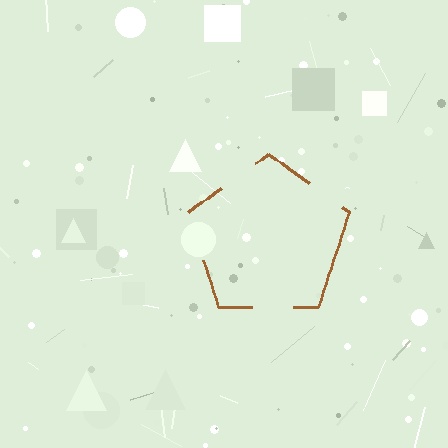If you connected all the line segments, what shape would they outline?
They would outline a pentagon.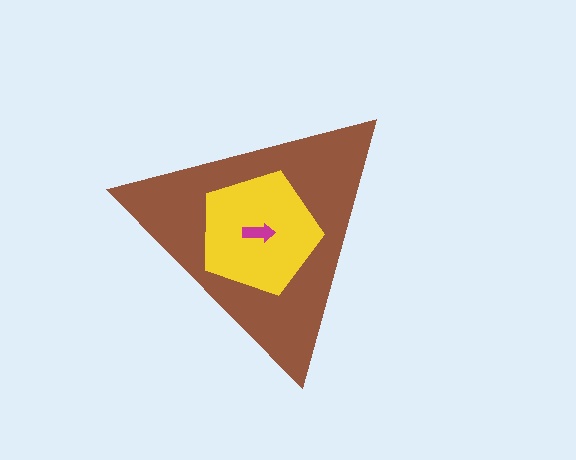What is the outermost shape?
The brown triangle.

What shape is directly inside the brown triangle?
The yellow pentagon.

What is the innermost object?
The magenta arrow.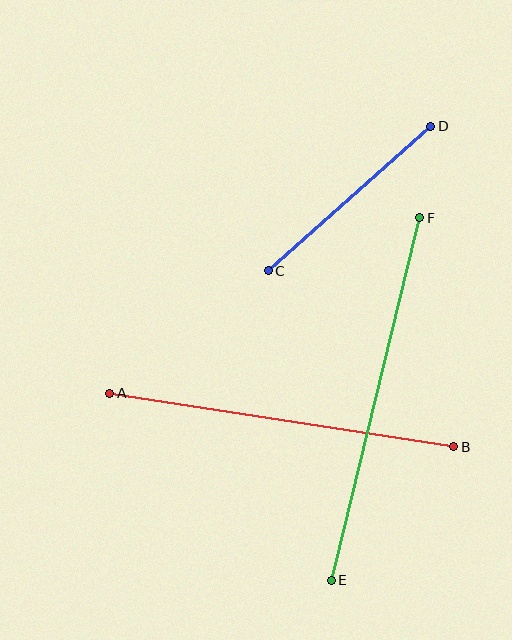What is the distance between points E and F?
The distance is approximately 374 pixels.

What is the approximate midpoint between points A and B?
The midpoint is at approximately (282, 420) pixels.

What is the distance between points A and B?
The distance is approximately 348 pixels.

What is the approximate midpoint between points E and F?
The midpoint is at approximately (375, 399) pixels.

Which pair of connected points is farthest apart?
Points E and F are farthest apart.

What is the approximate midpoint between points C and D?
The midpoint is at approximately (349, 198) pixels.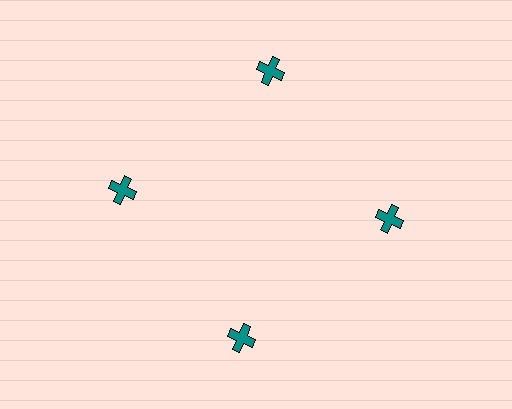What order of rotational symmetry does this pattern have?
This pattern has 4-fold rotational symmetry.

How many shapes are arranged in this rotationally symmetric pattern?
There are 4 shapes, arranged in 4 groups of 1.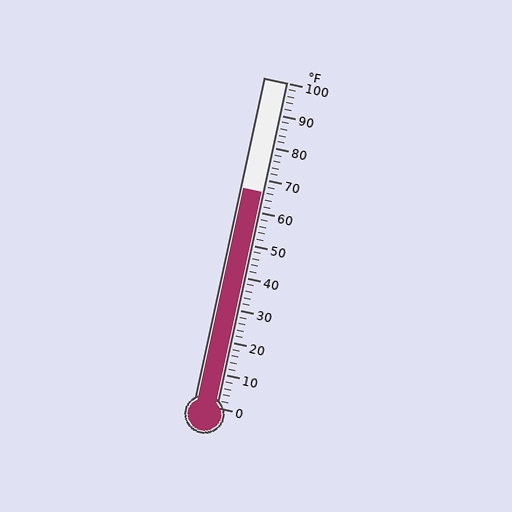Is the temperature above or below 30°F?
The temperature is above 30°F.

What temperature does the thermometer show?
The thermometer shows approximately 66°F.